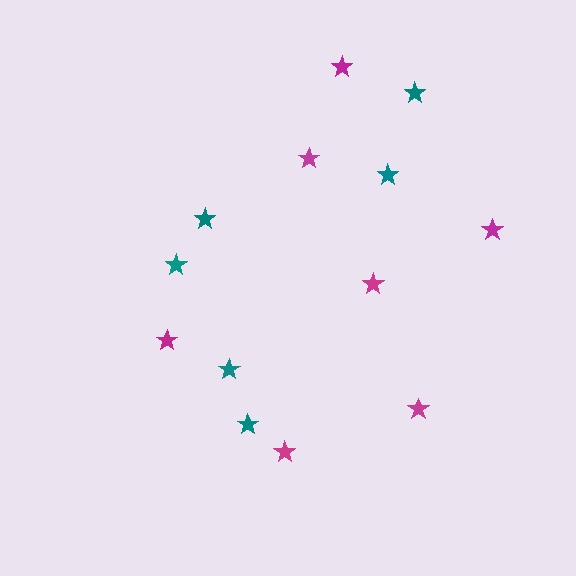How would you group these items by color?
There are 2 groups: one group of magenta stars (7) and one group of teal stars (6).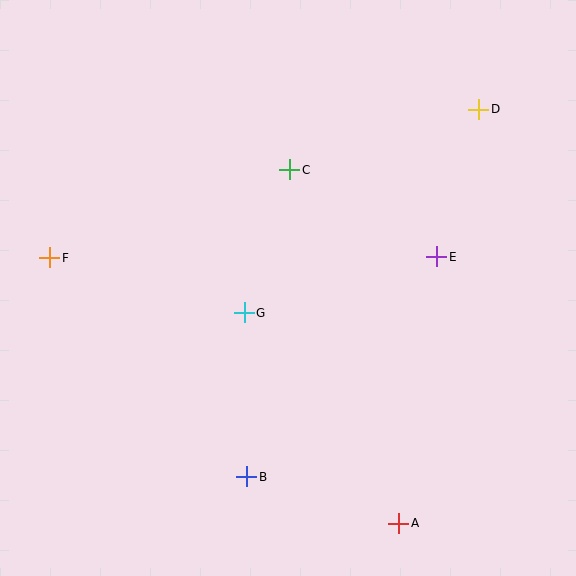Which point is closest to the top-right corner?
Point D is closest to the top-right corner.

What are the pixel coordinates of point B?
Point B is at (247, 477).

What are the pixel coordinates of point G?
Point G is at (244, 313).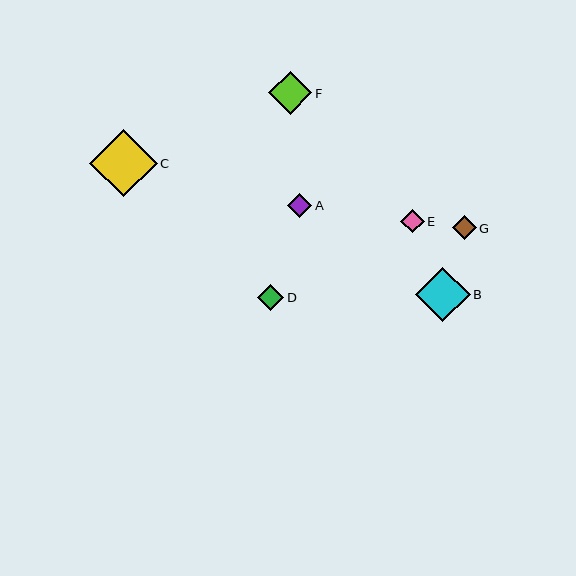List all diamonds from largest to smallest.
From largest to smallest: C, B, F, D, A, G, E.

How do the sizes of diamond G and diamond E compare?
Diamond G and diamond E are approximately the same size.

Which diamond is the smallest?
Diamond E is the smallest with a size of approximately 24 pixels.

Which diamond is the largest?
Diamond C is the largest with a size of approximately 68 pixels.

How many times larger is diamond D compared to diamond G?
Diamond D is approximately 1.1 times the size of diamond G.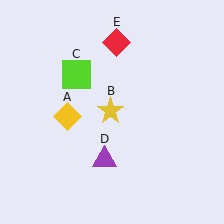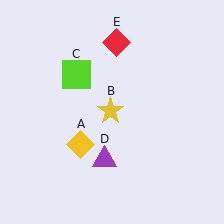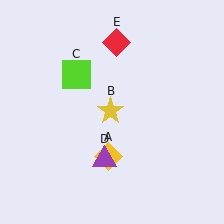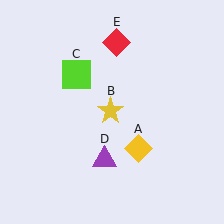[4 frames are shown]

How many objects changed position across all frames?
1 object changed position: yellow diamond (object A).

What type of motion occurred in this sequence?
The yellow diamond (object A) rotated counterclockwise around the center of the scene.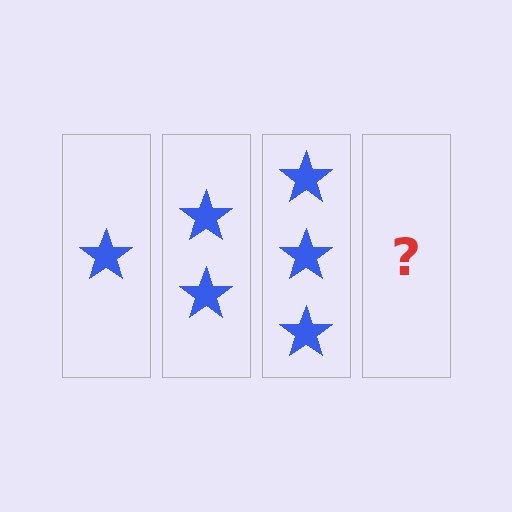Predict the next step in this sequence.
The next step is 4 stars.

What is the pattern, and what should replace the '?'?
The pattern is that each step adds one more star. The '?' should be 4 stars.